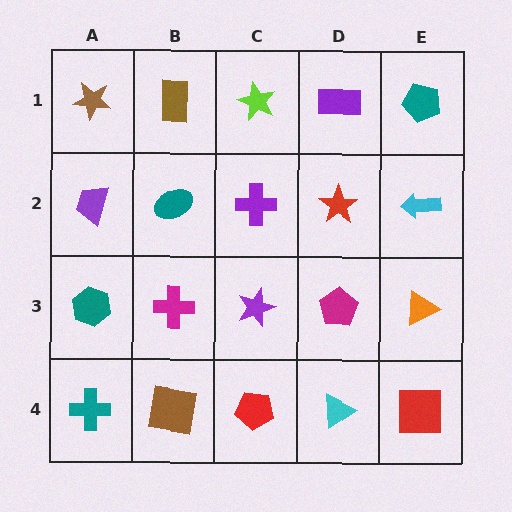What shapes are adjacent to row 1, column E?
A cyan arrow (row 2, column E), a purple rectangle (row 1, column D).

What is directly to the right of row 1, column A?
A brown rectangle.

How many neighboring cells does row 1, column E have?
2.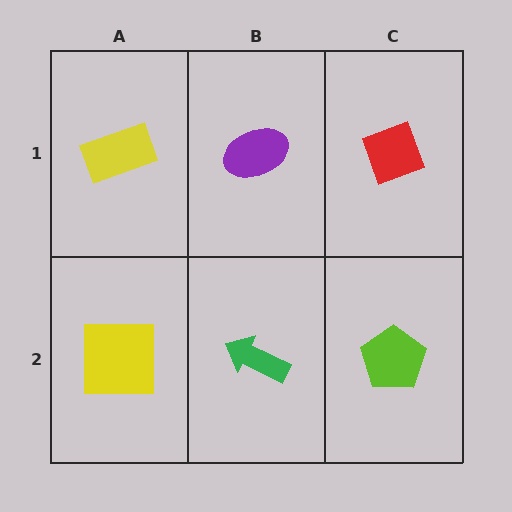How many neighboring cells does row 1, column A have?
2.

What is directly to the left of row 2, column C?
A green arrow.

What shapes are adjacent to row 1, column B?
A green arrow (row 2, column B), a yellow rectangle (row 1, column A), a red diamond (row 1, column C).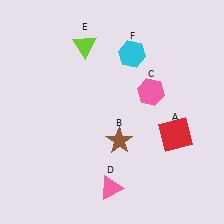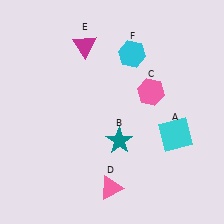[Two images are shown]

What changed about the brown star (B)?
In Image 1, B is brown. In Image 2, it changed to teal.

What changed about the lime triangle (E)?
In Image 1, E is lime. In Image 2, it changed to magenta.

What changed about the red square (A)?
In Image 1, A is red. In Image 2, it changed to cyan.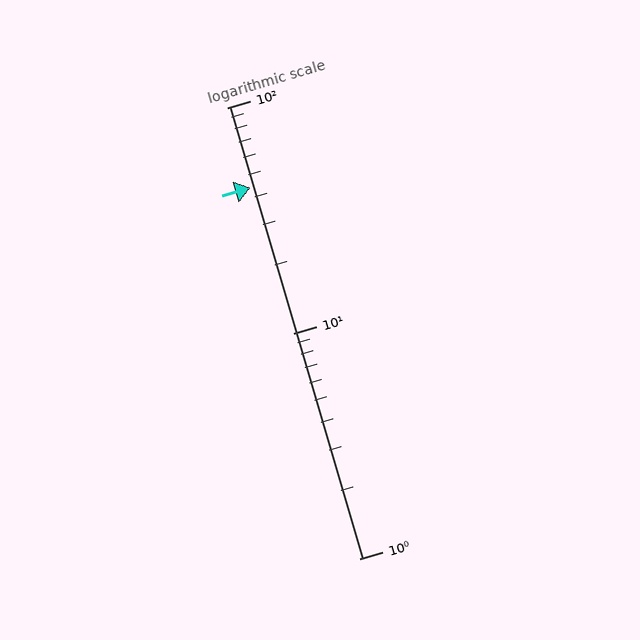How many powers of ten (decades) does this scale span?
The scale spans 2 decades, from 1 to 100.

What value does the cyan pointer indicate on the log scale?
The pointer indicates approximately 44.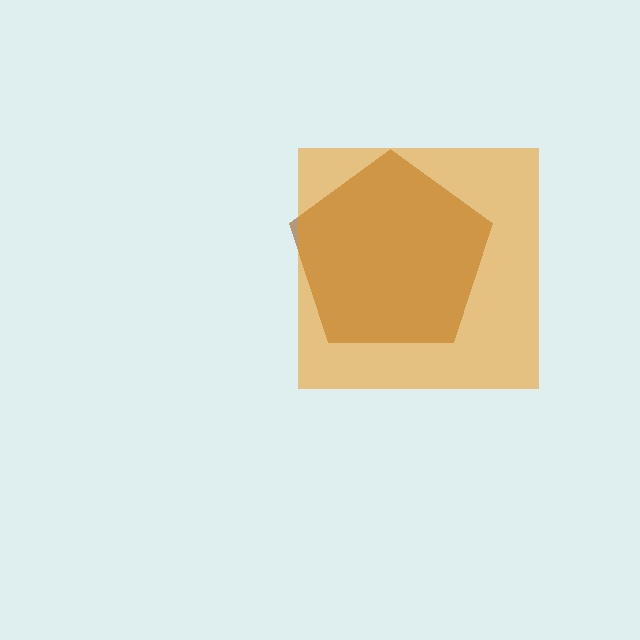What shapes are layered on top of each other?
The layered shapes are: a brown pentagon, an orange square.